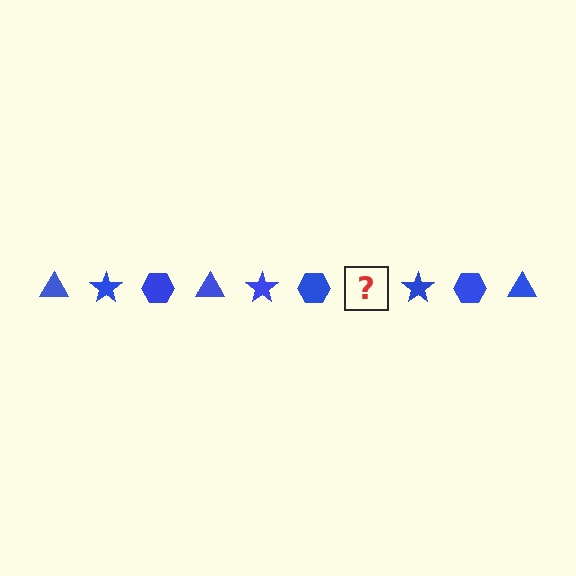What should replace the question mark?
The question mark should be replaced with a blue triangle.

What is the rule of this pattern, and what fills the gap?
The rule is that the pattern cycles through triangle, star, hexagon shapes in blue. The gap should be filled with a blue triangle.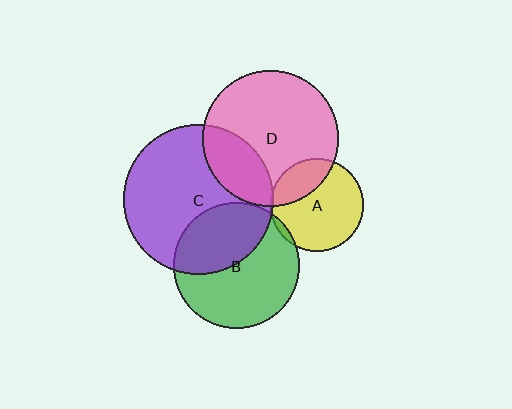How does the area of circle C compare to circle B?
Approximately 1.4 times.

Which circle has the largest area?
Circle C (purple).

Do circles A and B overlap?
Yes.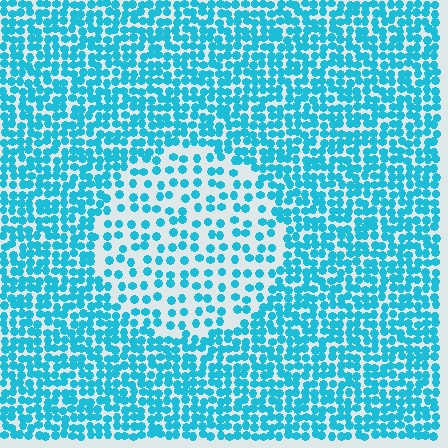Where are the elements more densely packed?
The elements are more densely packed outside the circle boundary.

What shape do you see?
I see a circle.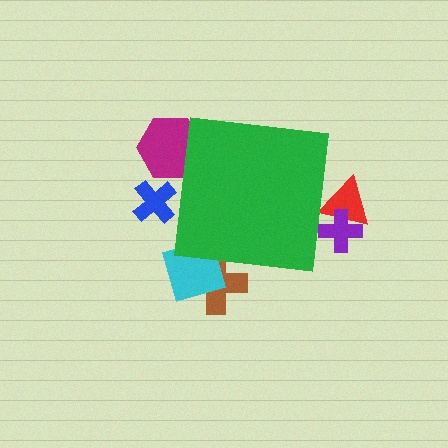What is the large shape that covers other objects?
A green square.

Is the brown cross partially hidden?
Yes, the brown cross is partially hidden behind the green square.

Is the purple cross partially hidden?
Yes, the purple cross is partially hidden behind the green square.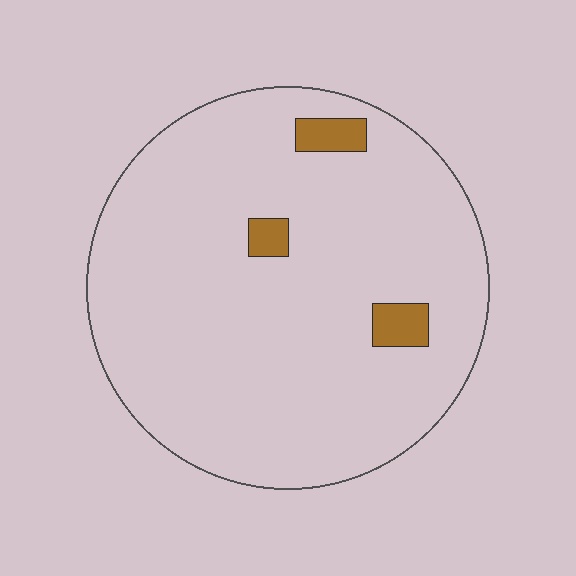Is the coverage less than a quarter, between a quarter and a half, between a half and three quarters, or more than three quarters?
Less than a quarter.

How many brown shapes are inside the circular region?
3.